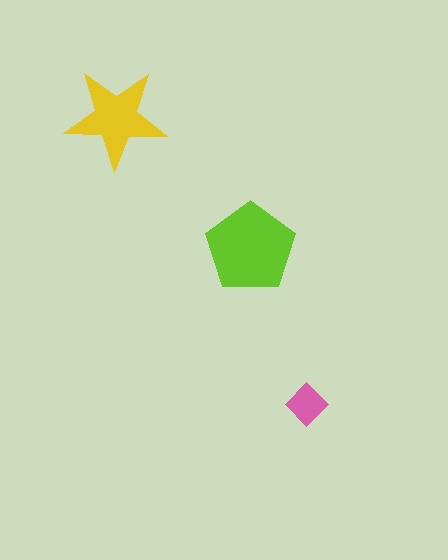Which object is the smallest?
The pink diamond.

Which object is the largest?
The lime pentagon.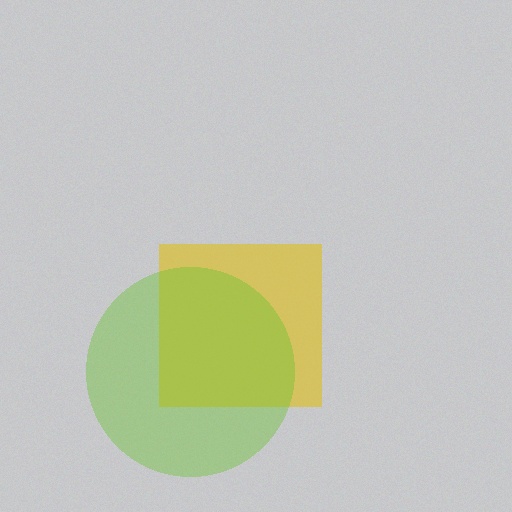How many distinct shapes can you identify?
There are 2 distinct shapes: a yellow square, a lime circle.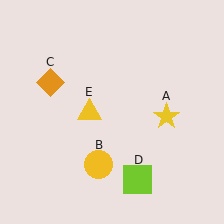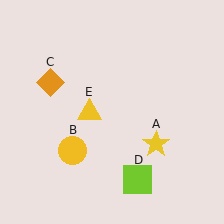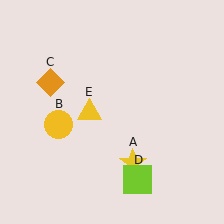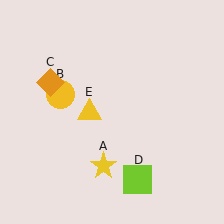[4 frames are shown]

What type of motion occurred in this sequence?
The yellow star (object A), yellow circle (object B) rotated clockwise around the center of the scene.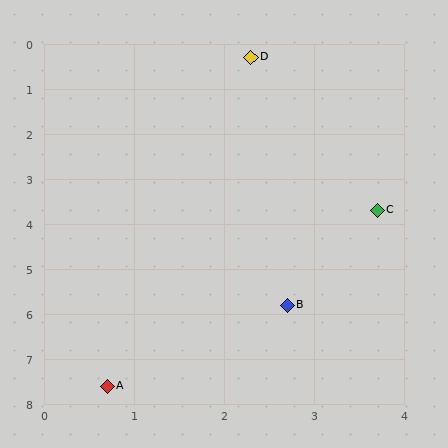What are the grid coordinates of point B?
Point B is at approximately (2.7, 5.8).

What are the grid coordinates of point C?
Point C is at approximately (3.7, 3.7).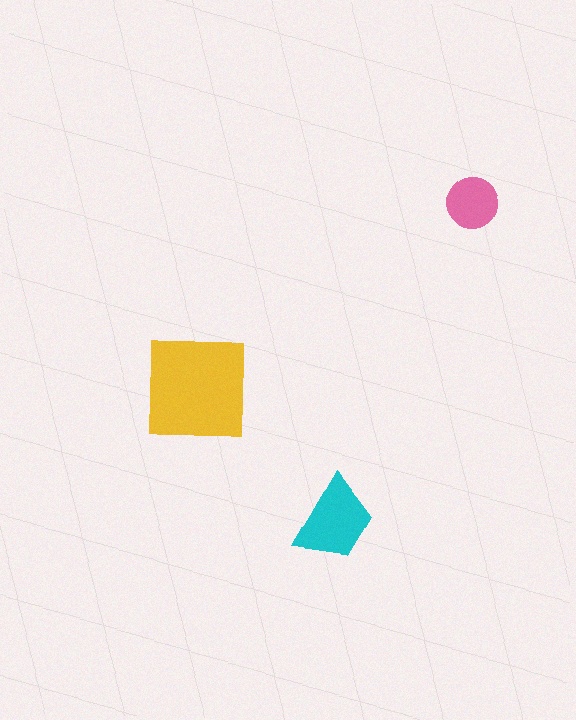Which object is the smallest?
The pink circle.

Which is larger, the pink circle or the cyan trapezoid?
The cyan trapezoid.